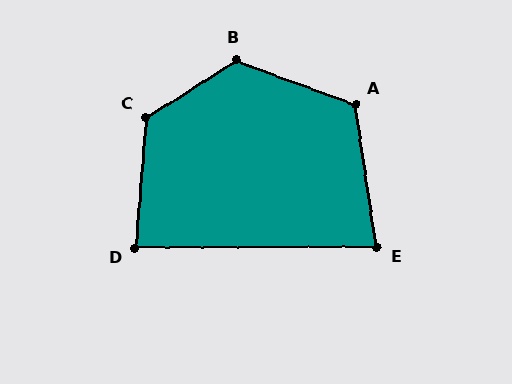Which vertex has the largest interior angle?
B, at approximately 128 degrees.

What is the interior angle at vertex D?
Approximately 85 degrees (approximately right).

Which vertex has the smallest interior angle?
E, at approximately 82 degrees.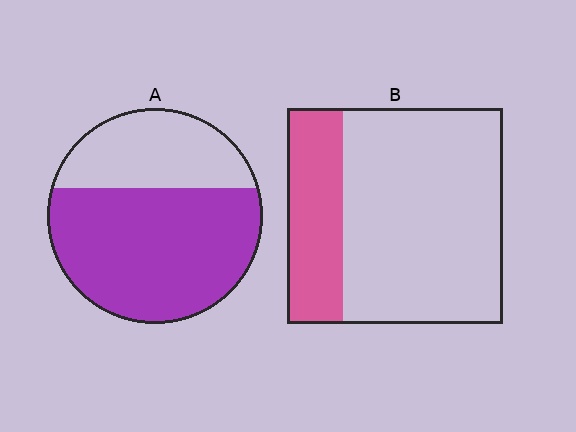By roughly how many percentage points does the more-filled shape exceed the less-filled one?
By roughly 40 percentage points (A over B).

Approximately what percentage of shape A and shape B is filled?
A is approximately 65% and B is approximately 25%.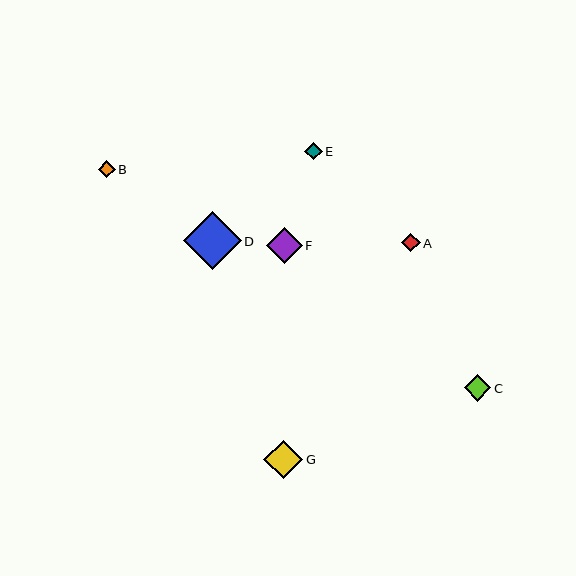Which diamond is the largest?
Diamond D is the largest with a size of approximately 58 pixels.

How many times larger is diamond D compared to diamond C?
Diamond D is approximately 2.2 times the size of diamond C.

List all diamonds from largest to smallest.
From largest to smallest: D, G, F, C, A, E, B.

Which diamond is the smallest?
Diamond B is the smallest with a size of approximately 17 pixels.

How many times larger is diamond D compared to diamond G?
Diamond D is approximately 1.5 times the size of diamond G.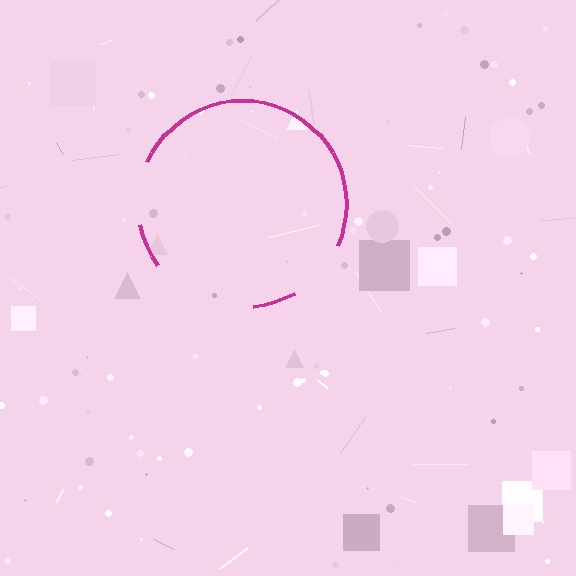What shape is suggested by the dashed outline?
The dashed outline suggests a circle.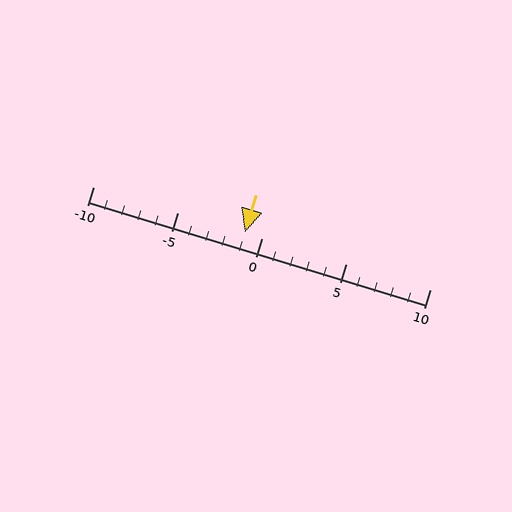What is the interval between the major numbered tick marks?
The major tick marks are spaced 5 units apart.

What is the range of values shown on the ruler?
The ruler shows values from -10 to 10.